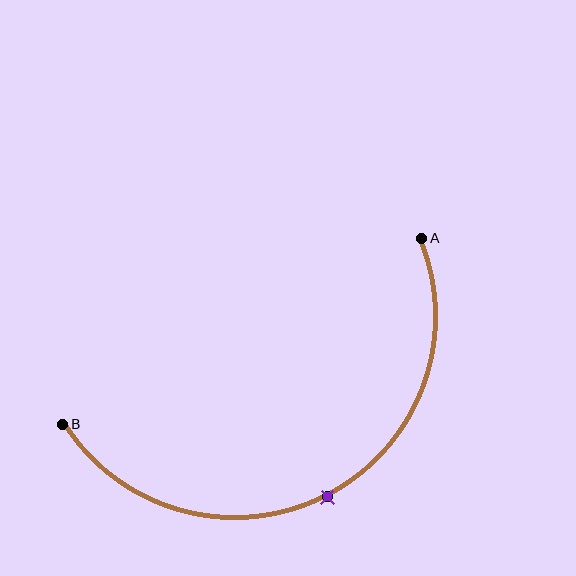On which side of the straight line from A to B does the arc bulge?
The arc bulges below the straight line connecting A and B.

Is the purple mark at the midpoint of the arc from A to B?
Yes. The purple mark lies on the arc at equal arc-length from both A and B — it is the arc midpoint.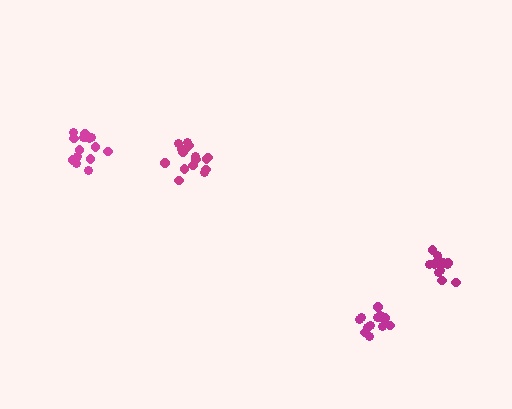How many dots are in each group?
Group 1: 16 dots, Group 2: 15 dots, Group 3: 16 dots, Group 4: 14 dots (61 total).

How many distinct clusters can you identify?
There are 4 distinct clusters.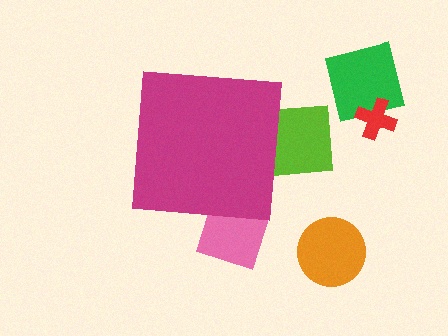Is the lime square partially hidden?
Yes, the lime square is partially hidden behind the magenta square.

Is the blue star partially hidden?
No, the blue star is fully visible.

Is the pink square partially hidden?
Yes, the pink square is partially hidden behind the magenta square.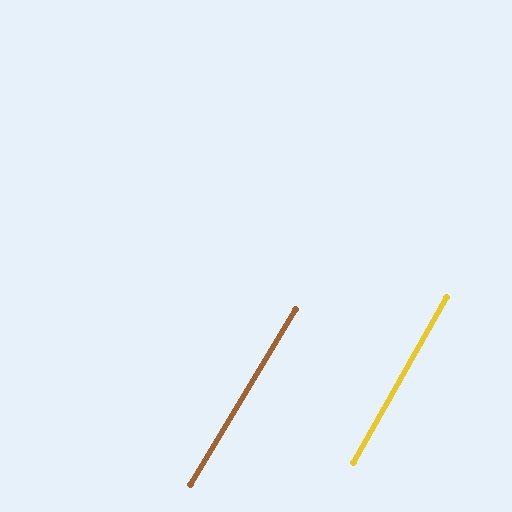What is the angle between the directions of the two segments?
Approximately 1 degree.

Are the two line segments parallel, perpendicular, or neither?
Parallel — their directions differ by only 1.5°.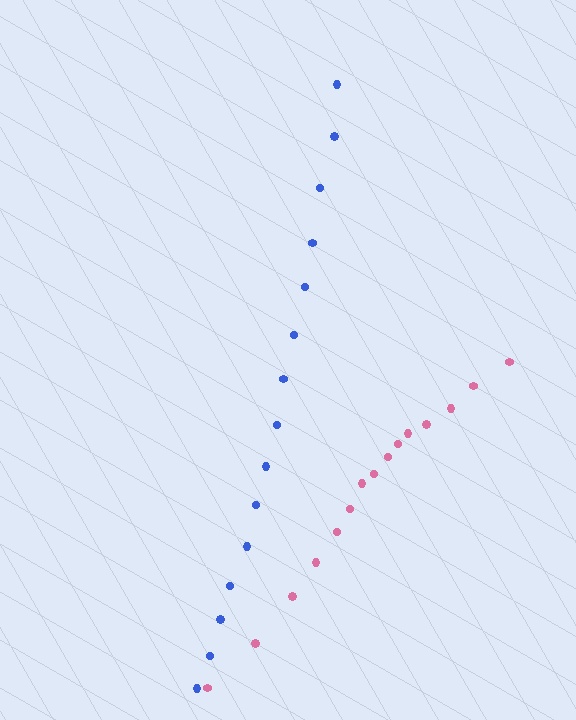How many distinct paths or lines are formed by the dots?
There are 2 distinct paths.